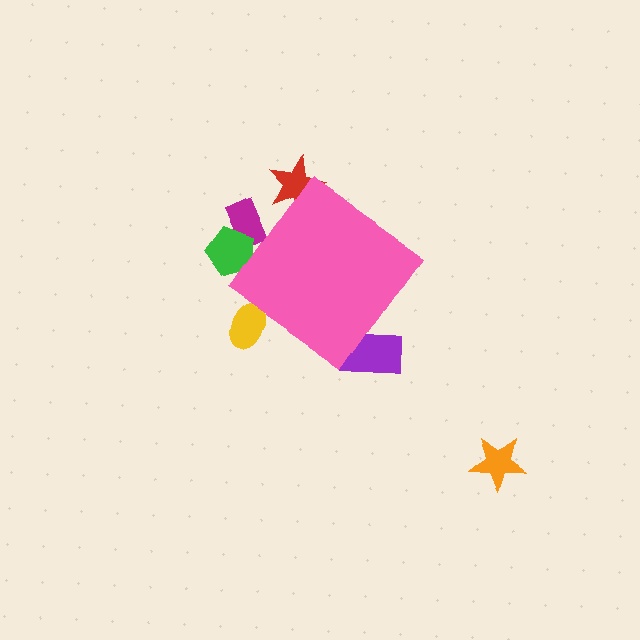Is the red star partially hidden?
Yes, the red star is partially hidden behind the pink diamond.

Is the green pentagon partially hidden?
Yes, the green pentagon is partially hidden behind the pink diamond.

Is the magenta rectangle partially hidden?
Yes, the magenta rectangle is partially hidden behind the pink diamond.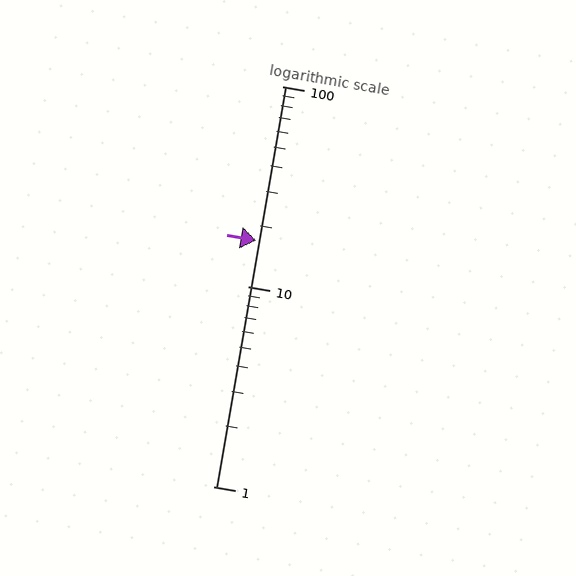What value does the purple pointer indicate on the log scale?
The pointer indicates approximately 17.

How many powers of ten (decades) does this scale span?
The scale spans 2 decades, from 1 to 100.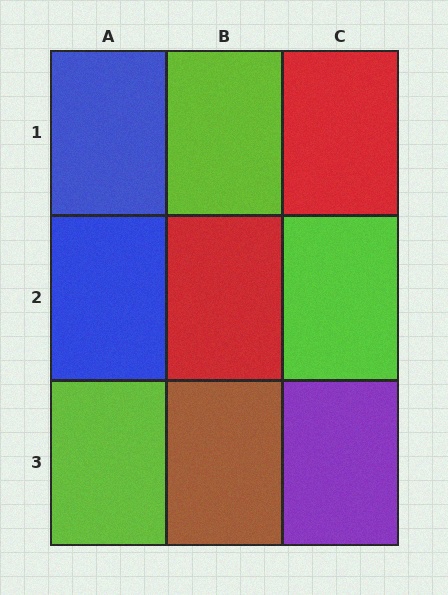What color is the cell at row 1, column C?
Red.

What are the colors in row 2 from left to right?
Blue, red, lime.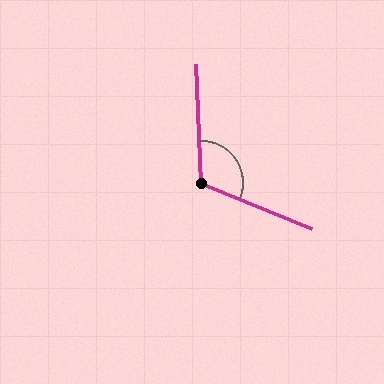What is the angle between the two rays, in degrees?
Approximately 115 degrees.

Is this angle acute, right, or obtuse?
It is obtuse.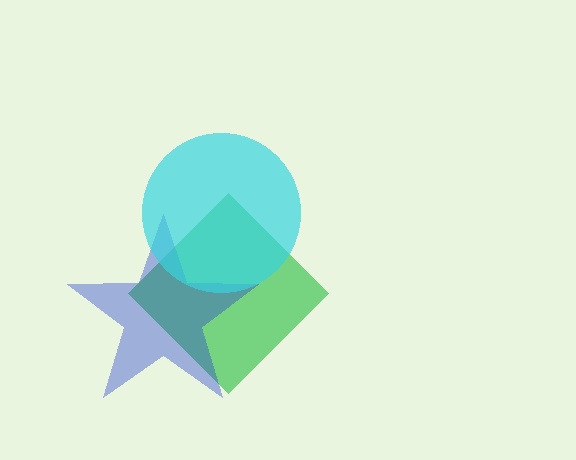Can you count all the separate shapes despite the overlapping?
Yes, there are 3 separate shapes.